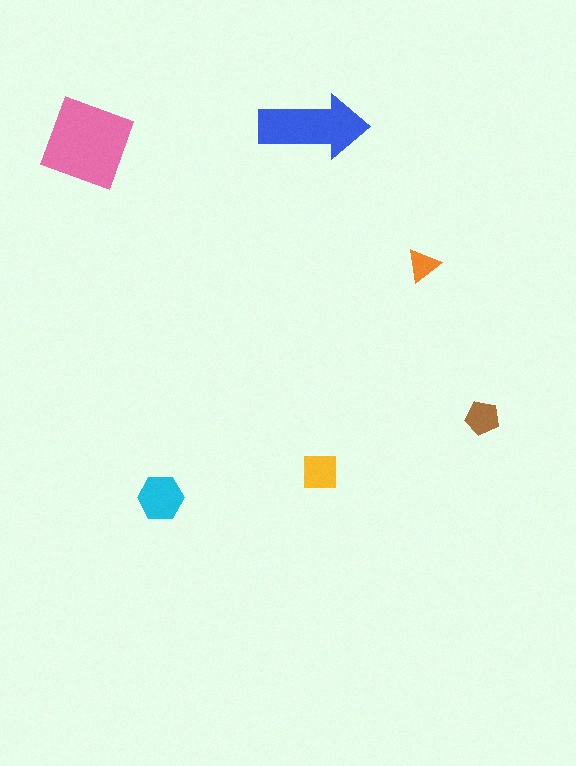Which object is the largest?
The pink diamond.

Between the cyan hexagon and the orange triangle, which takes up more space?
The cyan hexagon.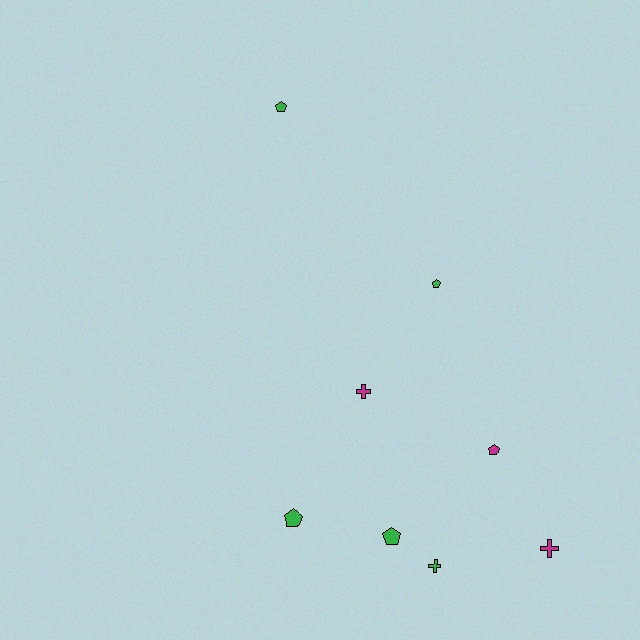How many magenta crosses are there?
There are 2 magenta crosses.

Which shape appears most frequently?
Pentagon, with 5 objects.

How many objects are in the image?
There are 8 objects.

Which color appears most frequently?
Green, with 5 objects.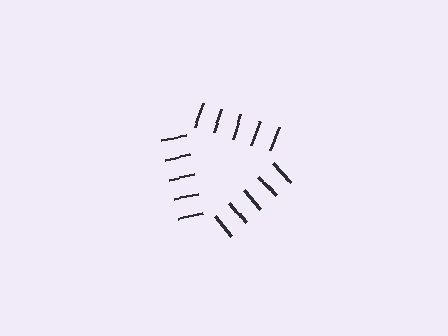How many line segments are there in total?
15 — 5 along each of the 3 edges.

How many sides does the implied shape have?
3 sides — the line-ends trace a triangle.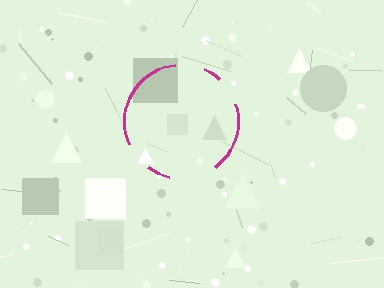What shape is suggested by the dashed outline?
The dashed outline suggests a circle.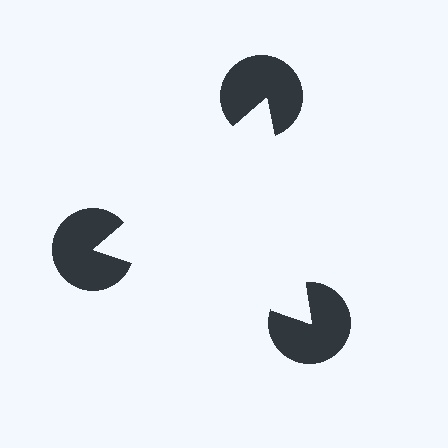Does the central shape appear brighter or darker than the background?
It typically appears slightly brighter than the background, even though no actual brightness change is drawn.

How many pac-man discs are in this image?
There are 3 — one at each vertex of the illusory triangle.